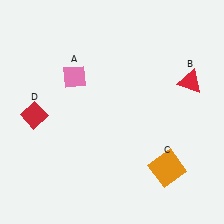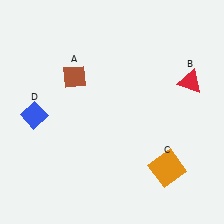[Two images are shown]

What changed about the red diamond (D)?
In Image 1, D is red. In Image 2, it changed to blue.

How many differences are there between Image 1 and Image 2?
There are 2 differences between the two images.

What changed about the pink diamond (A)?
In Image 1, A is pink. In Image 2, it changed to brown.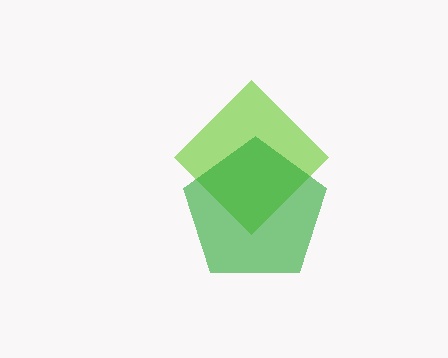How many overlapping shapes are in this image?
There are 2 overlapping shapes in the image.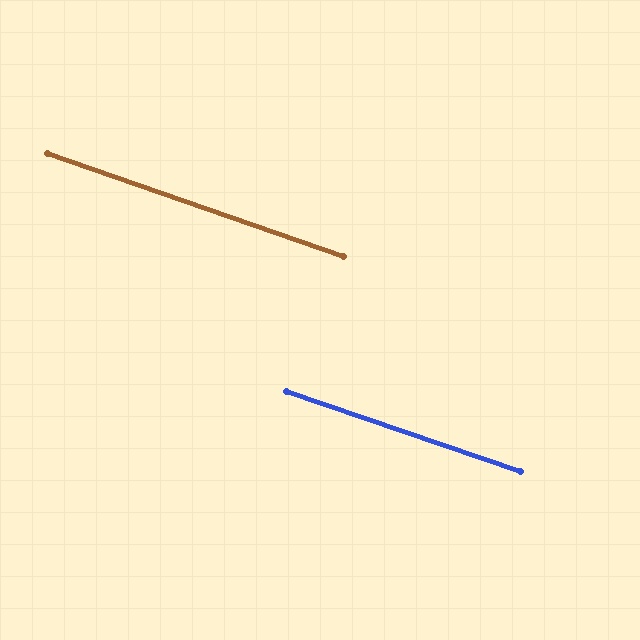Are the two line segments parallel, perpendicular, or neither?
Parallel — their directions differ by only 0.5°.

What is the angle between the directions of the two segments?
Approximately 0 degrees.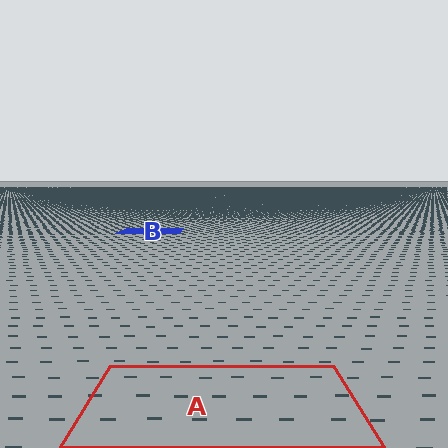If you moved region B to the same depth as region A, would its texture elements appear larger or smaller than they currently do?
They would appear larger. At a closer depth, the same texture elements are projected at a bigger on-screen size.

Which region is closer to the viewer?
Region A is closer. The texture elements there are larger and more spread out.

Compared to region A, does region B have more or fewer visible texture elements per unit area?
Region B has more texture elements per unit area — they are packed more densely because it is farther away.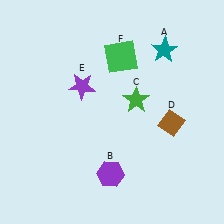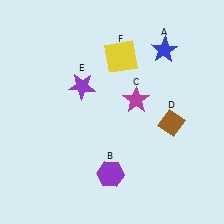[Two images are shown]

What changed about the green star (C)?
In Image 1, C is green. In Image 2, it changed to magenta.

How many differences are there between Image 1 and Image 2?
There are 3 differences between the two images.